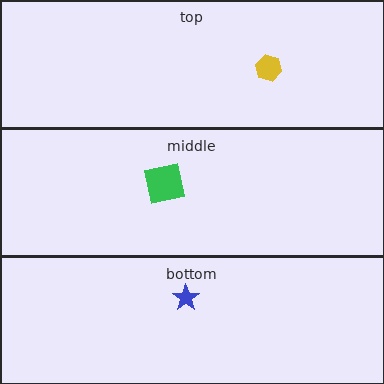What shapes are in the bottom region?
The blue star.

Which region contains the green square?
The middle region.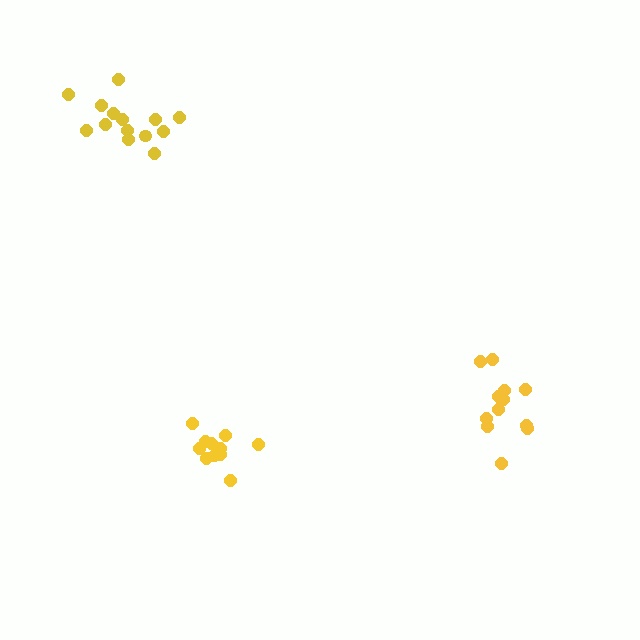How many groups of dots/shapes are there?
There are 3 groups.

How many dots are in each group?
Group 1: 12 dots, Group 2: 14 dots, Group 3: 12 dots (38 total).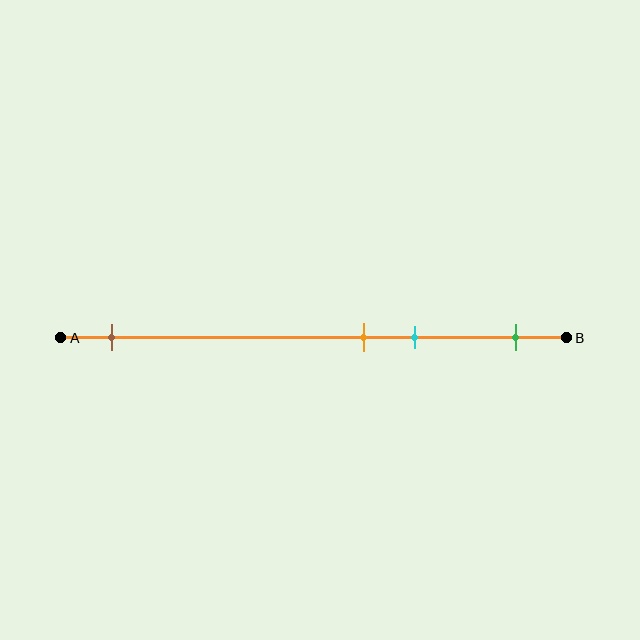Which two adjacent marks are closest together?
The orange and cyan marks are the closest adjacent pair.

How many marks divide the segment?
There are 4 marks dividing the segment.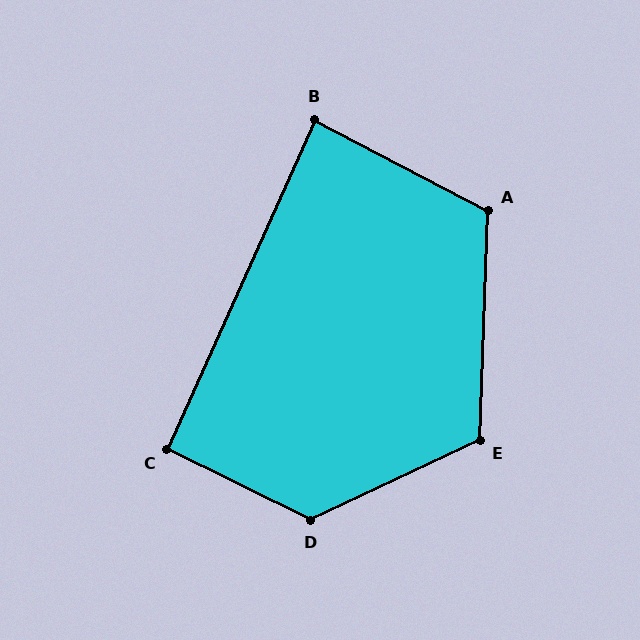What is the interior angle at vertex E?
Approximately 117 degrees (obtuse).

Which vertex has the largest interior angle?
D, at approximately 129 degrees.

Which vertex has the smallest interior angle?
B, at approximately 86 degrees.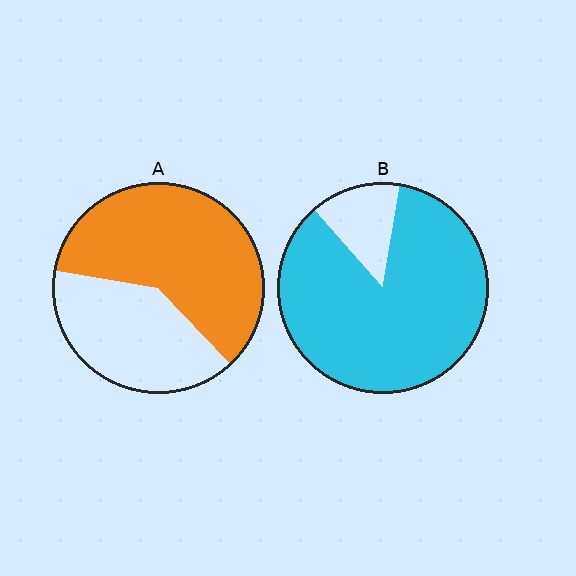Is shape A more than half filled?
Yes.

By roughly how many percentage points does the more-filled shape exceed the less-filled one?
By roughly 25 percentage points (B over A).